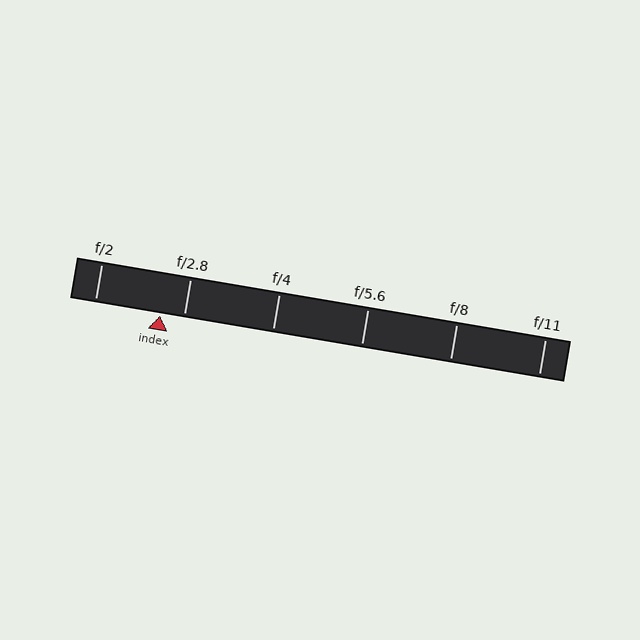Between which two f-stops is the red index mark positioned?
The index mark is between f/2 and f/2.8.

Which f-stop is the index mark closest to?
The index mark is closest to f/2.8.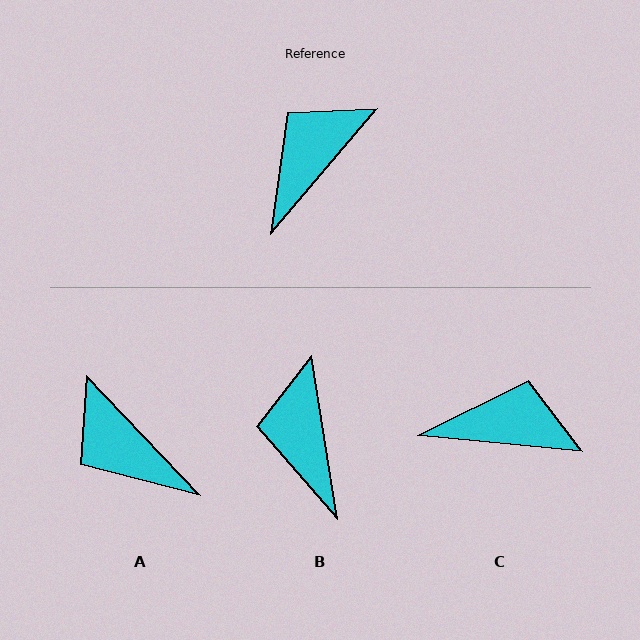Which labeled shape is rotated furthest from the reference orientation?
A, about 84 degrees away.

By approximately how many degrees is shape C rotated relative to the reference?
Approximately 56 degrees clockwise.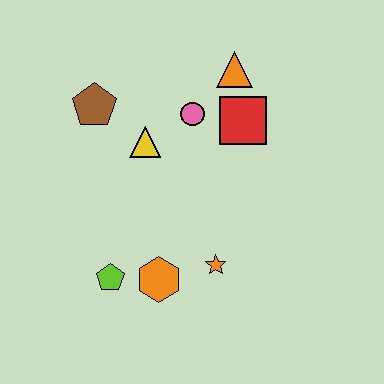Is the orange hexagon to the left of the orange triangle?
Yes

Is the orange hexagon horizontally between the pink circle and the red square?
No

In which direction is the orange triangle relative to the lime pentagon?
The orange triangle is above the lime pentagon.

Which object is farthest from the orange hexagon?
The orange triangle is farthest from the orange hexagon.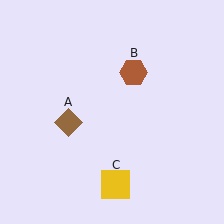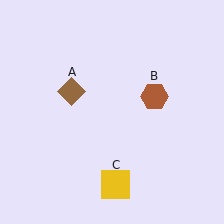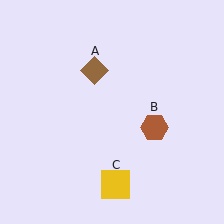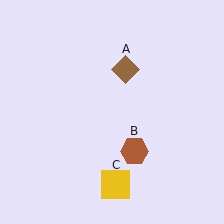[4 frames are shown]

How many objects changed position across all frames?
2 objects changed position: brown diamond (object A), brown hexagon (object B).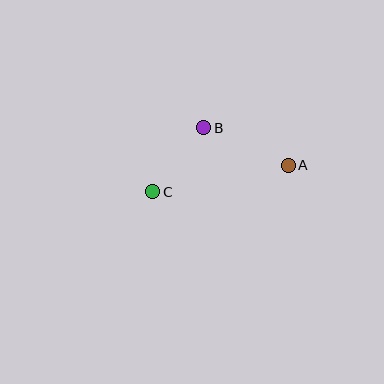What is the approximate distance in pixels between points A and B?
The distance between A and B is approximately 92 pixels.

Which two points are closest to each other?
Points B and C are closest to each other.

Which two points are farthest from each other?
Points A and C are farthest from each other.